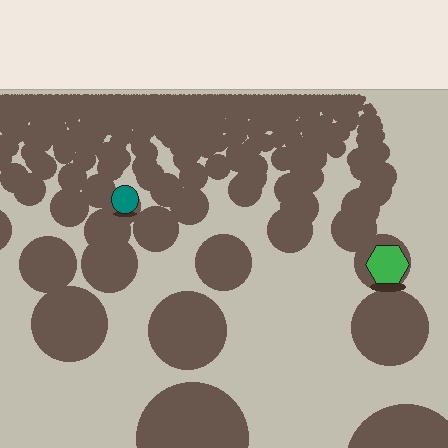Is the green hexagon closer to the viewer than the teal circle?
Yes. The green hexagon is closer — you can tell from the texture gradient: the ground texture is coarser near it.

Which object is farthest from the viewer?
The teal circle is farthest from the viewer. It appears smaller and the ground texture around it is denser.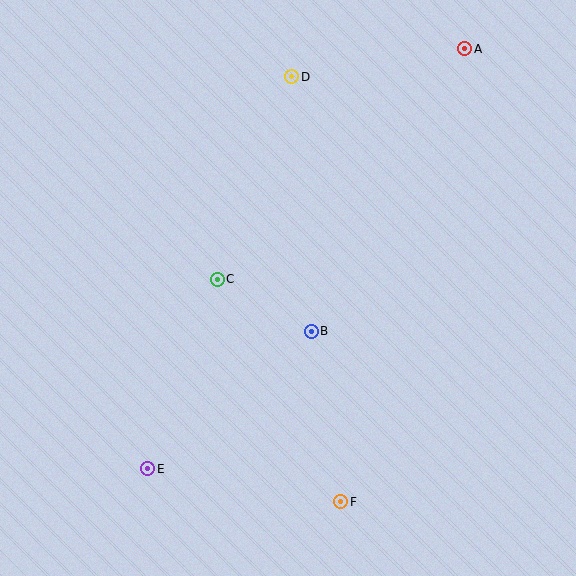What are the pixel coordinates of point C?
Point C is at (217, 279).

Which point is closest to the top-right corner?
Point A is closest to the top-right corner.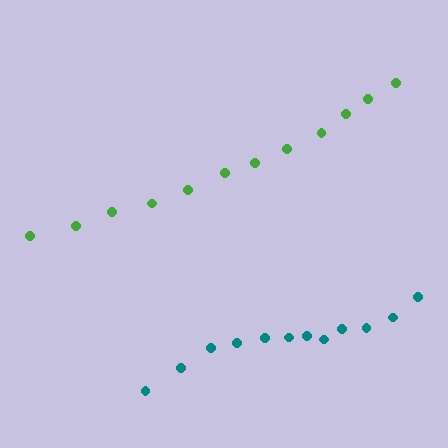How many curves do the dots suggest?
There are 2 distinct paths.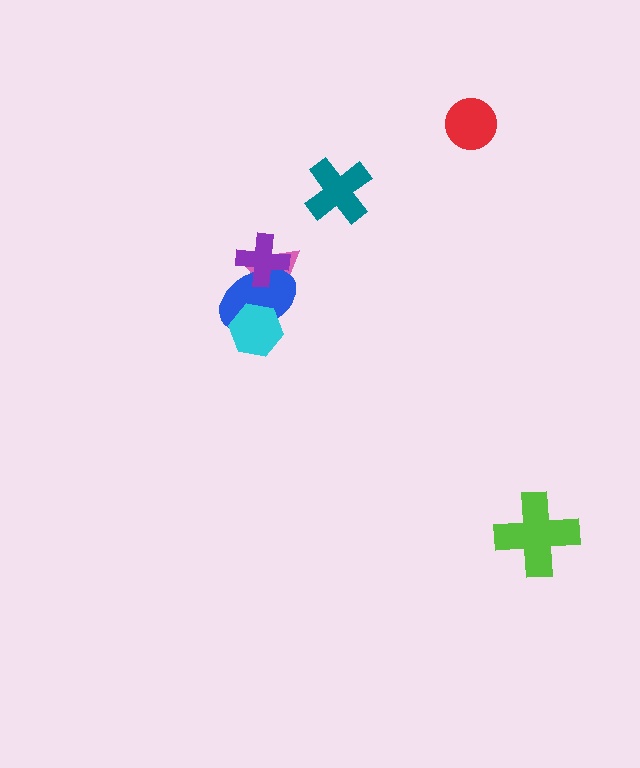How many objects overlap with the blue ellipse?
3 objects overlap with the blue ellipse.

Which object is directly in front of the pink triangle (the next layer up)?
The blue ellipse is directly in front of the pink triangle.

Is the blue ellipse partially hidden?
Yes, it is partially covered by another shape.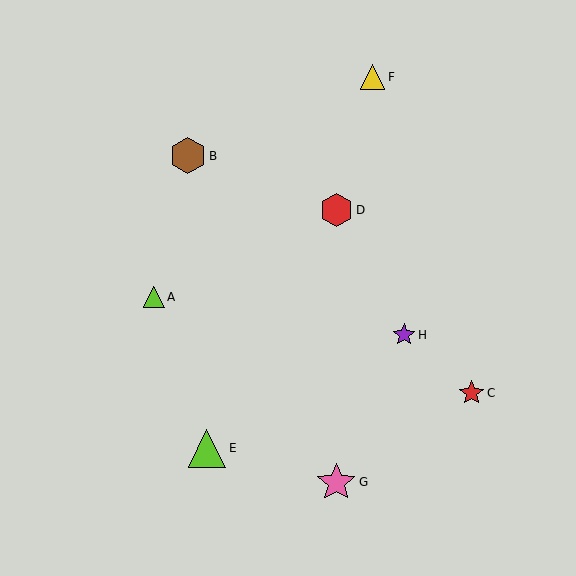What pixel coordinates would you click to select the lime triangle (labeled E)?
Click at (207, 448) to select the lime triangle E.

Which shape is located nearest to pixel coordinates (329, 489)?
The pink star (labeled G) at (336, 482) is nearest to that location.